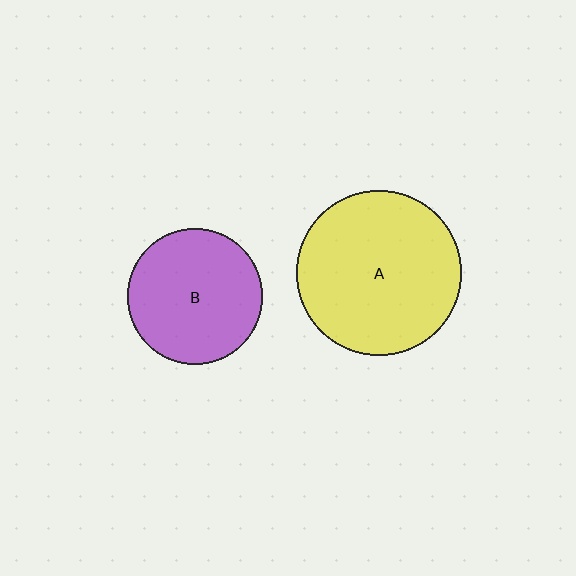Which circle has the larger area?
Circle A (yellow).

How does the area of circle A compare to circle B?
Approximately 1.5 times.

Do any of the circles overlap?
No, none of the circles overlap.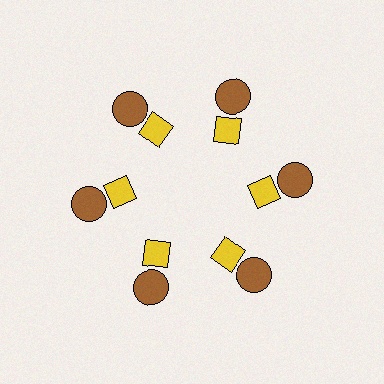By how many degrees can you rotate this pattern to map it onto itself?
The pattern maps onto itself every 60 degrees of rotation.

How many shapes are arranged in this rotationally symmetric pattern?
There are 12 shapes, arranged in 6 groups of 2.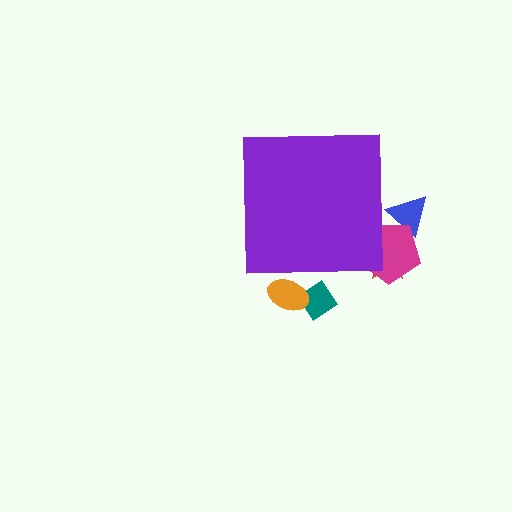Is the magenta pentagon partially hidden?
Yes, the magenta pentagon is partially hidden behind the purple square.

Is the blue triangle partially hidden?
Yes, the blue triangle is partially hidden behind the purple square.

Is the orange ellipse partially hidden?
Yes, the orange ellipse is partially hidden behind the purple square.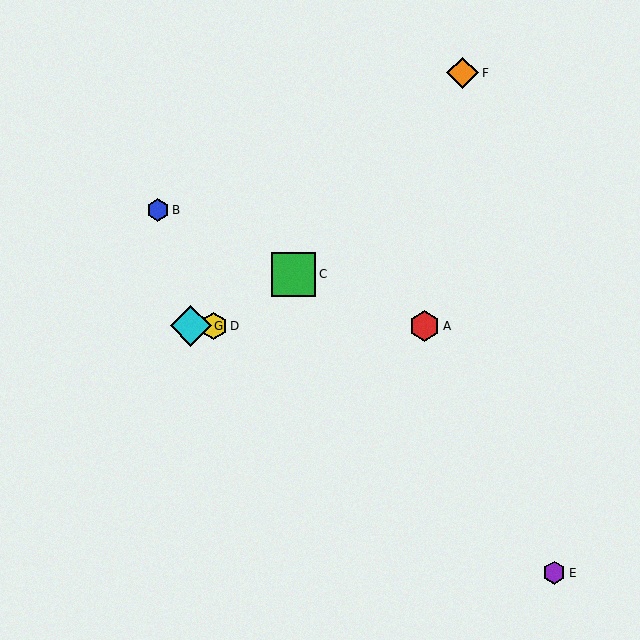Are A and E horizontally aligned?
No, A is at y≈326 and E is at y≈573.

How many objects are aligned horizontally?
3 objects (A, D, G) are aligned horizontally.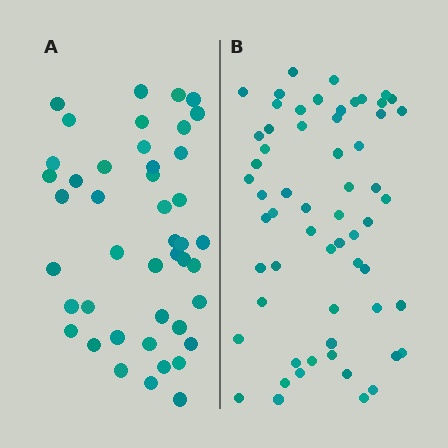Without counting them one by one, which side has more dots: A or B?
Region B (the right region) has more dots.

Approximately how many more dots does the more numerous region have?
Region B has approximately 15 more dots than region A.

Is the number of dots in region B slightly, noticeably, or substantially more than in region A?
Region B has noticeably more, but not dramatically so. The ratio is roughly 1.4 to 1.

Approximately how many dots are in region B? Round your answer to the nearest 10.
About 60 dots.